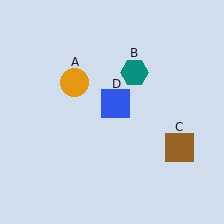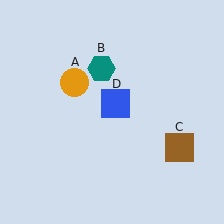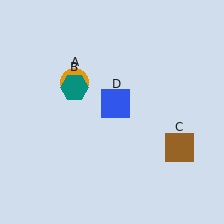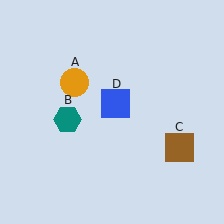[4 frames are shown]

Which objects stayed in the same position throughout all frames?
Orange circle (object A) and brown square (object C) and blue square (object D) remained stationary.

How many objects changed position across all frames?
1 object changed position: teal hexagon (object B).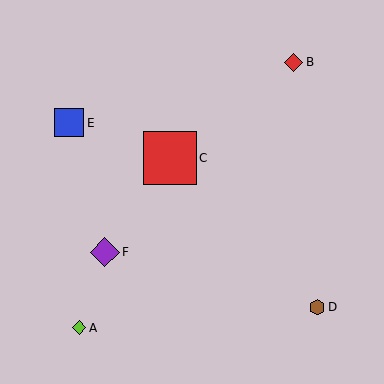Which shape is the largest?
The red square (labeled C) is the largest.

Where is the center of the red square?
The center of the red square is at (170, 158).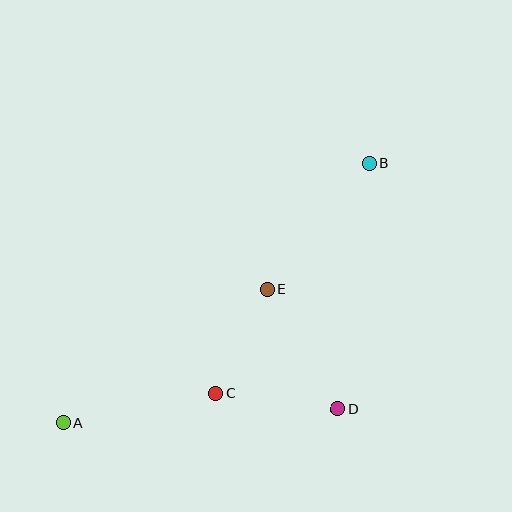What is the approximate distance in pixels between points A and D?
The distance between A and D is approximately 275 pixels.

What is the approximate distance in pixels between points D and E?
The distance between D and E is approximately 139 pixels.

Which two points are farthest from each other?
Points A and B are farthest from each other.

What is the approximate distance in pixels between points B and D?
The distance between B and D is approximately 248 pixels.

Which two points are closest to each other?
Points C and E are closest to each other.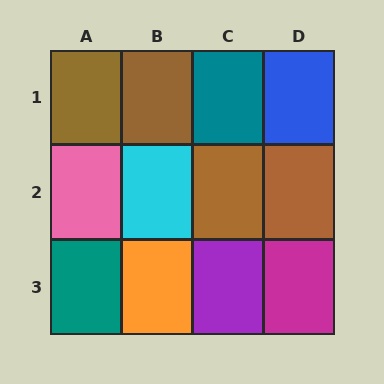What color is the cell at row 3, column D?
Magenta.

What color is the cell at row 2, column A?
Pink.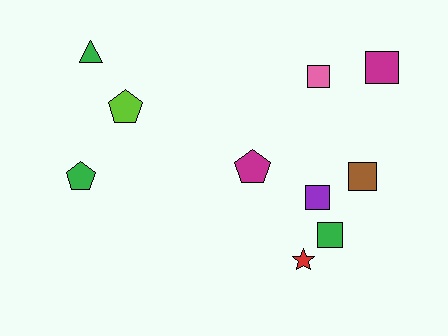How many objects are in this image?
There are 10 objects.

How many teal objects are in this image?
There are no teal objects.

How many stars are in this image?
There is 1 star.